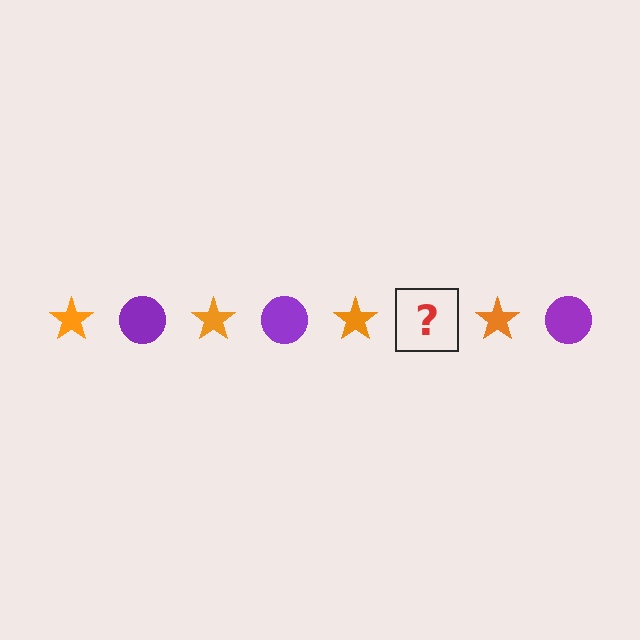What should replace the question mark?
The question mark should be replaced with a purple circle.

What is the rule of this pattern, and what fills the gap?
The rule is that the pattern alternates between orange star and purple circle. The gap should be filled with a purple circle.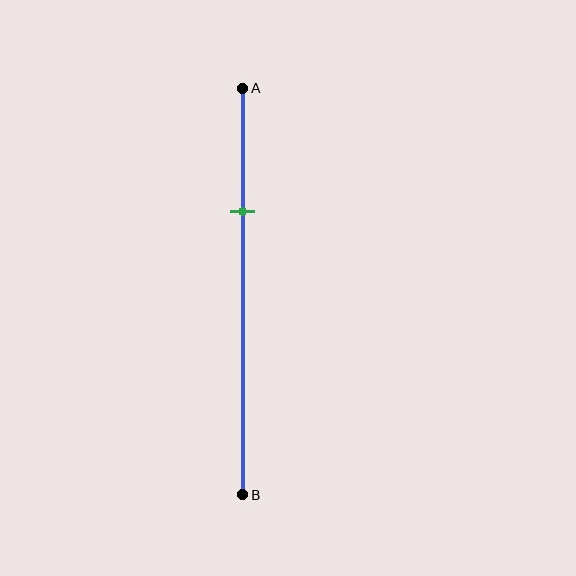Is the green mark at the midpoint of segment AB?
No, the mark is at about 30% from A, not at the 50% midpoint.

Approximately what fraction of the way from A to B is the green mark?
The green mark is approximately 30% of the way from A to B.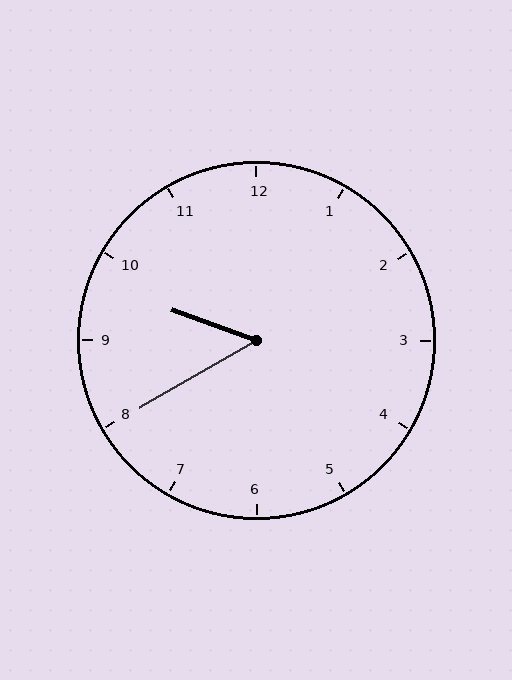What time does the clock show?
9:40.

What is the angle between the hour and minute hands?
Approximately 50 degrees.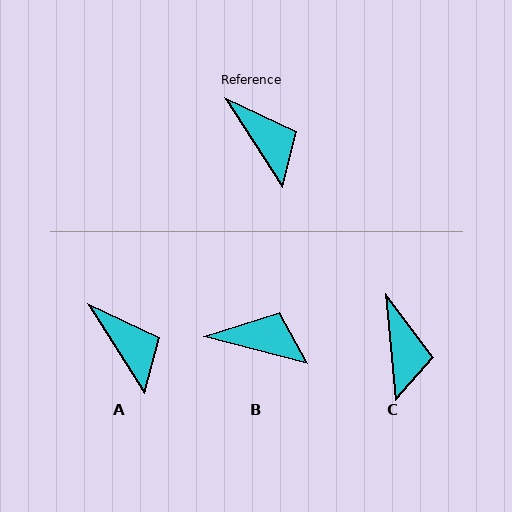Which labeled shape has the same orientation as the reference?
A.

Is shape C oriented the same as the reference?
No, it is off by about 27 degrees.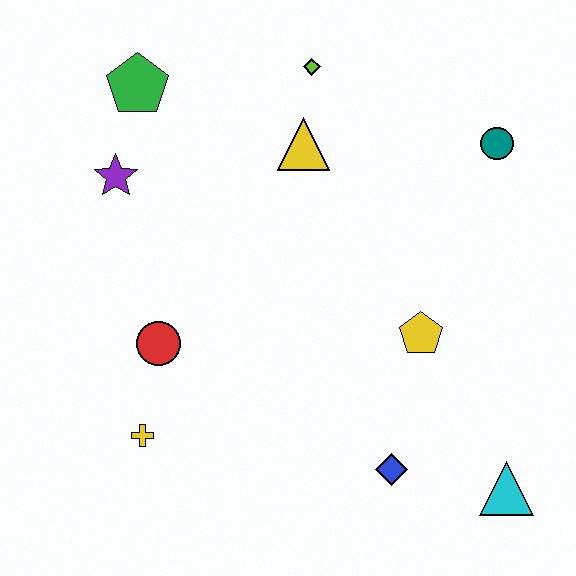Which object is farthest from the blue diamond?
The green pentagon is farthest from the blue diamond.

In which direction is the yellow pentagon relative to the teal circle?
The yellow pentagon is below the teal circle.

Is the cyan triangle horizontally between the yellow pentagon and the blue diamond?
No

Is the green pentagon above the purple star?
Yes